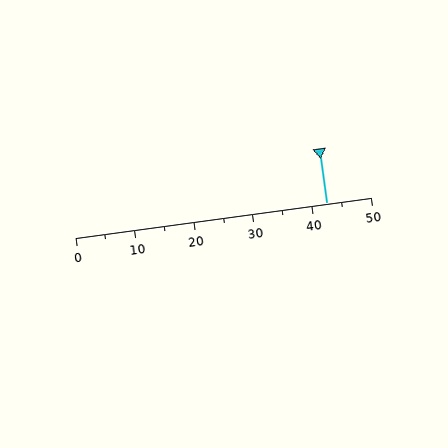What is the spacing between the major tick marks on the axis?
The major ticks are spaced 10 apart.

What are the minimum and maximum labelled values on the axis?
The axis runs from 0 to 50.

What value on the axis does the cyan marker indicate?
The marker indicates approximately 42.5.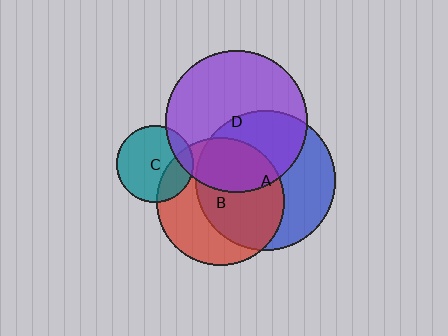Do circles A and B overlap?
Yes.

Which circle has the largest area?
Circle D (purple).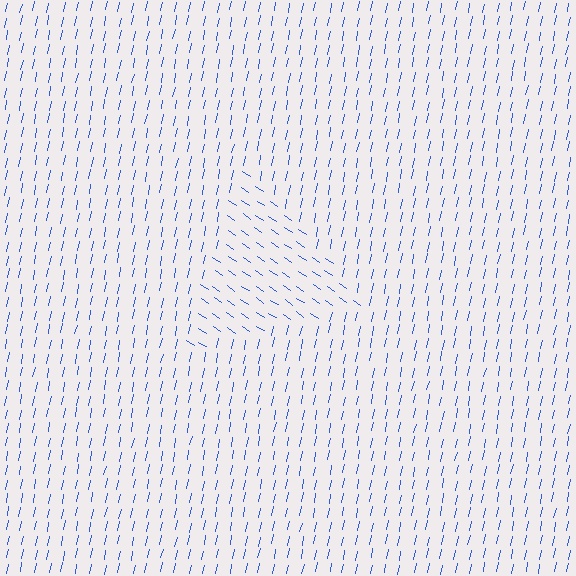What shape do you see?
I see a triangle.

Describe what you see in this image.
The image is filled with small blue line segments. A triangle region in the image has lines oriented differently from the surrounding lines, creating a visible texture boundary.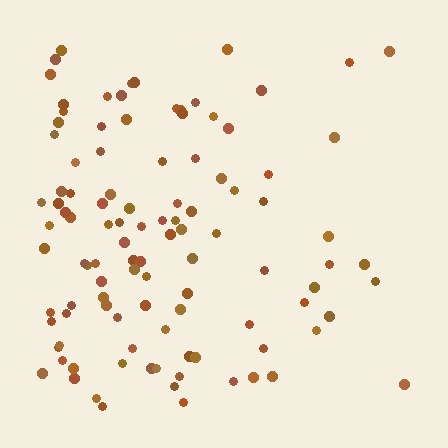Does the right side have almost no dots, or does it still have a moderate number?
Still a moderate number, just noticeably fewer than the left.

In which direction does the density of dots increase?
From right to left, with the left side densest.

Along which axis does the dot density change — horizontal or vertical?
Horizontal.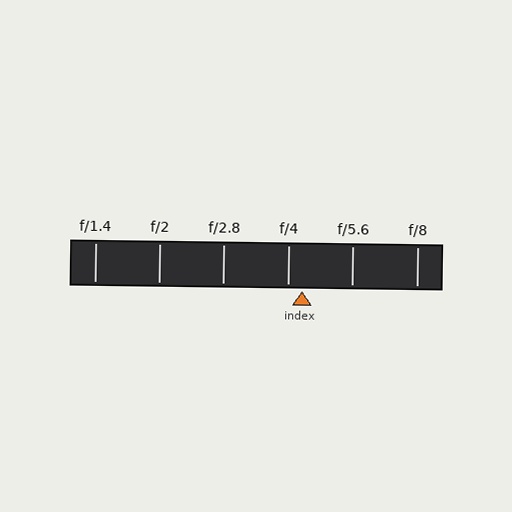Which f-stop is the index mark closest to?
The index mark is closest to f/4.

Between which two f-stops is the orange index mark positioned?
The index mark is between f/4 and f/5.6.